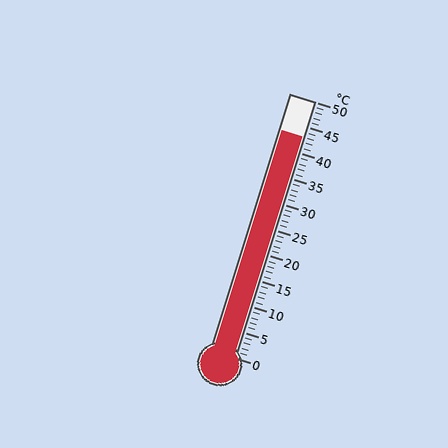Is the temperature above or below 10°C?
The temperature is above 10°C.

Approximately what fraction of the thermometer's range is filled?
The thermometer is filled to approximately 85% of its range.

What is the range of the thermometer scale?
The thermometer scale ranges from 0°C to 50°C.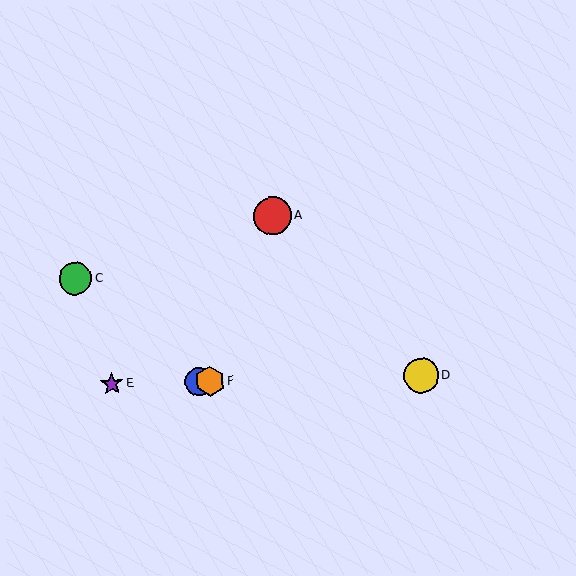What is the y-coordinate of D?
Object D is at y≈376.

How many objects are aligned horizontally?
4 objects (B, D, E, F) are aligned horizontally.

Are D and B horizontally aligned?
Yes, both are at y≈376.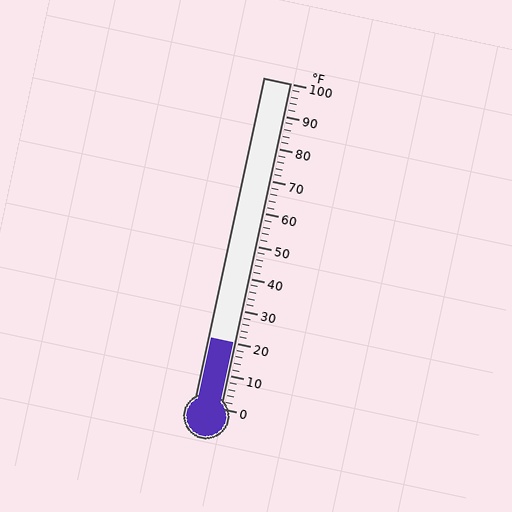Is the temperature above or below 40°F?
The temperature is below 40°F.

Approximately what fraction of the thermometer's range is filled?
The thermometer is filled to approximately 20% of its range.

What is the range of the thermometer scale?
The thermometer scale ranges from 0°F to 100°F.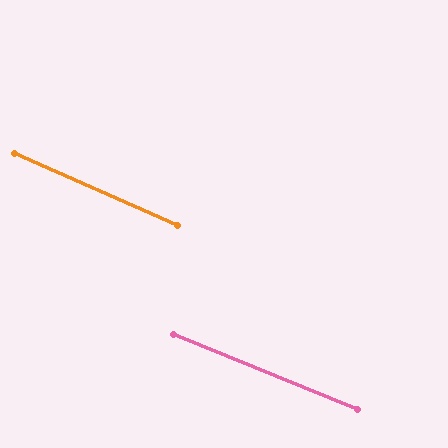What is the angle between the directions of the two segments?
Approximately 2 degrees.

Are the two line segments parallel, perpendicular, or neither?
Parallel — their directions differ by only 1.8°.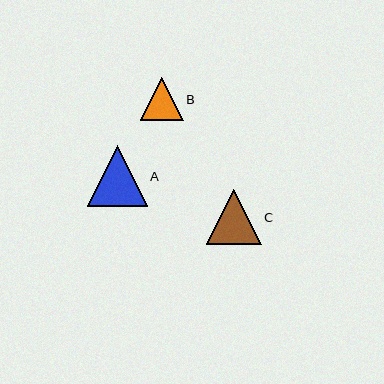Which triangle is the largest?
Triangle A is the largest with a size of approximately 60 pixels.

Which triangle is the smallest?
Triangle B is the smallest with a size of approximately 43 pixels.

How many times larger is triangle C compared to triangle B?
Triangle C is approximately 1.3 times the size of triangle B.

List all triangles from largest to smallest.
From largest to smallest: A, C, B.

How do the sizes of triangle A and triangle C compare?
Triangle A and triangle C are approximately the same size.